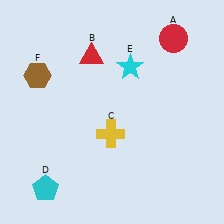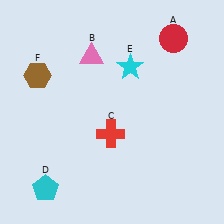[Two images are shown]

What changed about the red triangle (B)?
In Image 1, B is red. In Image 2, it changed to pink.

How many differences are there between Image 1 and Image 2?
There are 2 differences between the two images.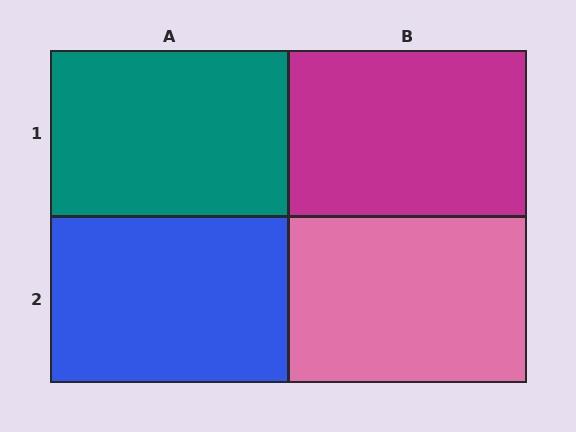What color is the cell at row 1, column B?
Magenta.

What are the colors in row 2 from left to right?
Blue, pink.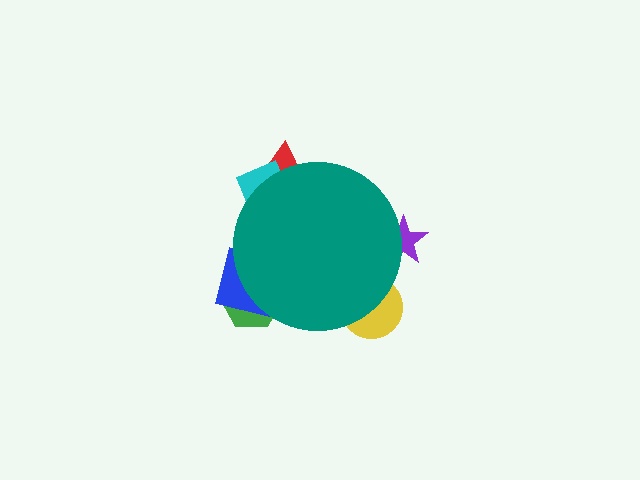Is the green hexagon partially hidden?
Yes, the green hexagon is partially hidden behind the teal circle.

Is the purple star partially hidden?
Yes, the purple star is partially hidden behind the teal circle.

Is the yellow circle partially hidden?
Yes, the yellow circle is partially hidden behind the teal circle.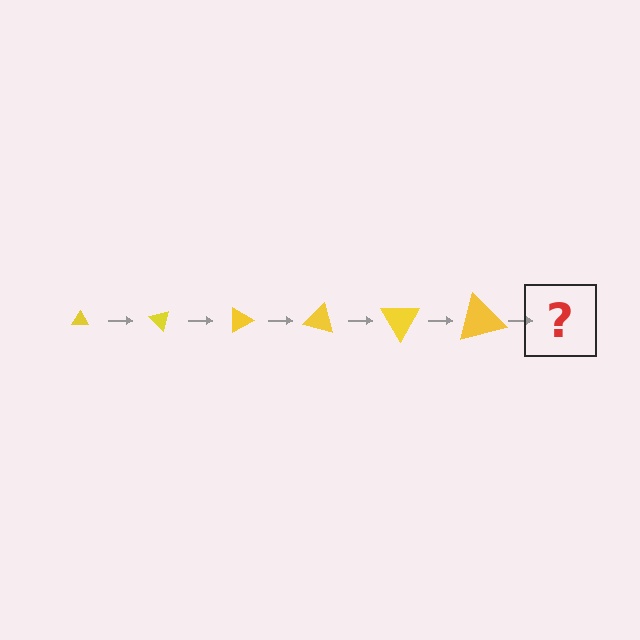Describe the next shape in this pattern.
It should be a triangle, larger than the previous one and rotated 270 degrees from the start.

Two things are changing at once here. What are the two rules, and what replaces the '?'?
The two rules are that the triangle grows larger each step and it rotates 45 degrees each step. The '?' should be a triangle, larger than the previous one and rotated 270 degrees from the start.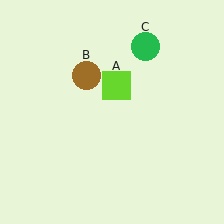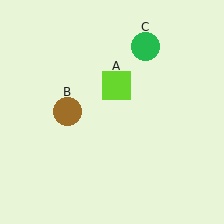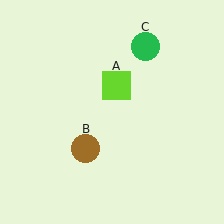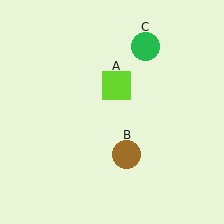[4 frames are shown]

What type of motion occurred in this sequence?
The brown circle (object B) rotated counterclockwise around the center of the scene.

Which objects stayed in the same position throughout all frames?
Lime square (object A) and green circle (object C) remained stationary.